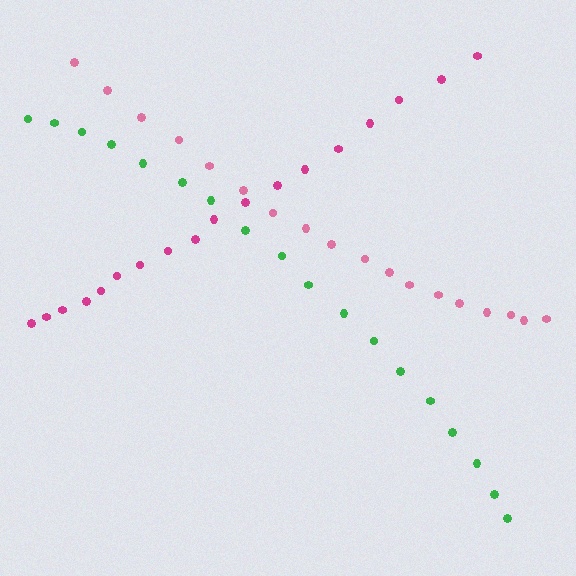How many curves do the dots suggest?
There are 3 distinct paths.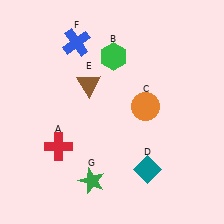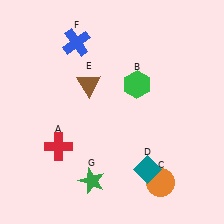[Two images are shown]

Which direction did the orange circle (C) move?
The orange circle (C) moved down.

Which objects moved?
The objects that moved are: the green hexagon (B), the orange circle (C).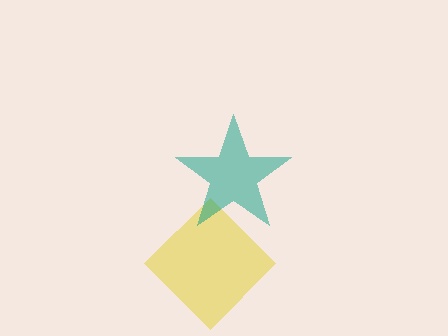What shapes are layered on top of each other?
The layered shapes are: a yellow diamond, a teal star.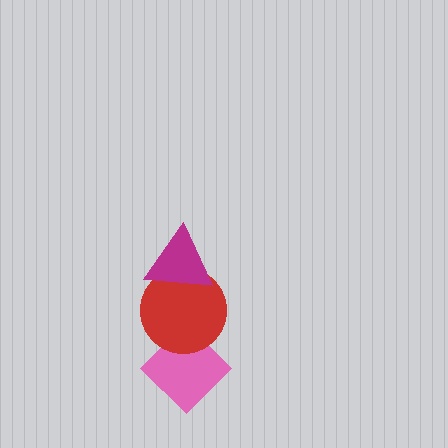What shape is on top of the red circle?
The magenta triangle is on top of the red circle.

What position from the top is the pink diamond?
The pink diamond is 3rd from the top.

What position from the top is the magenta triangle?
The magenta triangle is 1st from the top.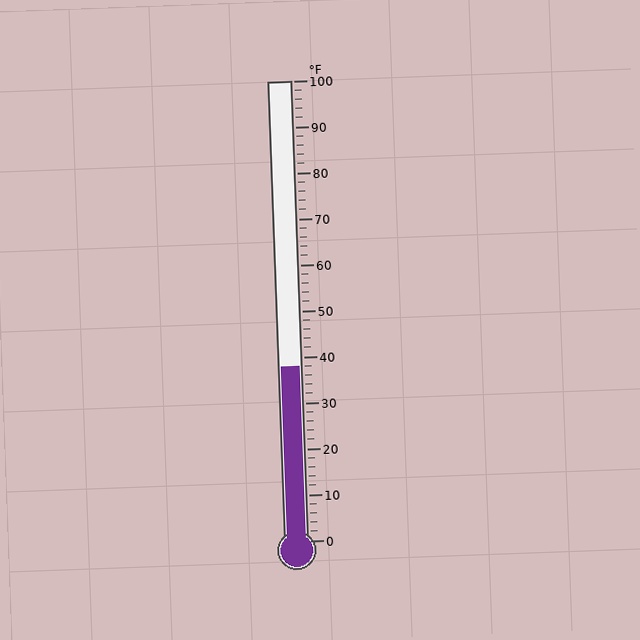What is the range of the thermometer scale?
The thermometer scale ranges from 0°F to 100°F.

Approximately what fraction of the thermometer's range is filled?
The thermometer is filled to approximately 40% of its range.